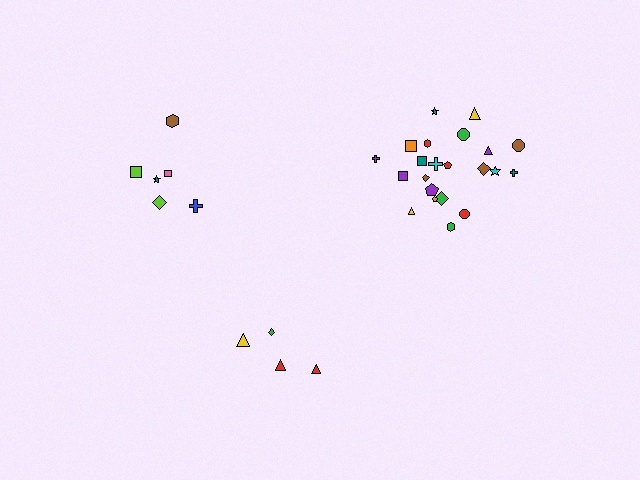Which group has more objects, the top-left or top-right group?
The top-right group.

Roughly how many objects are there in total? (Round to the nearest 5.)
Roughly 30 objects in total.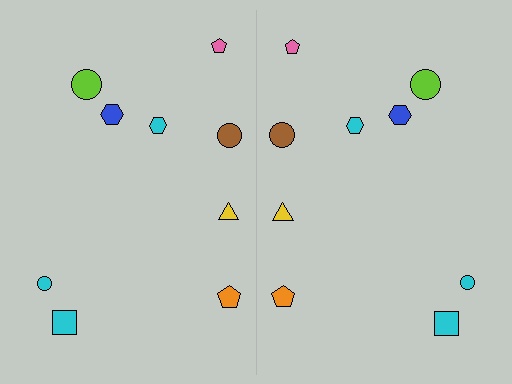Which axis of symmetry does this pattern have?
The pattern has a vertical axis of symmetry running through the center of the image.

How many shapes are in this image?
There are 18 shapes in this image.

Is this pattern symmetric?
Yes, this pattern has bilateral (reflection) symmetry.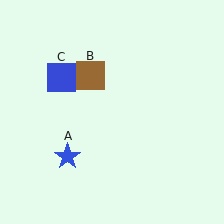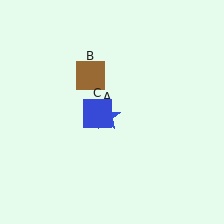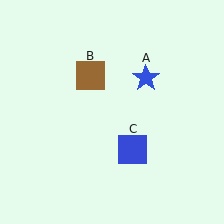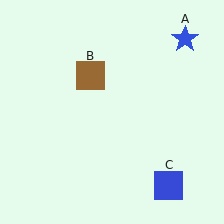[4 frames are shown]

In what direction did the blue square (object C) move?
The blue square (object C) moved down and to the right.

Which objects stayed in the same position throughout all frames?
Brown square (object B) remained stationary.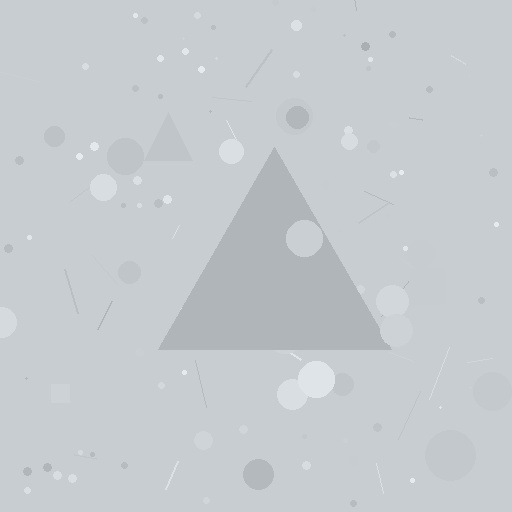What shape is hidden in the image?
A triangle is hidden in the image.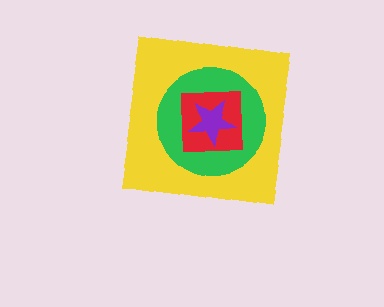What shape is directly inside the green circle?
The red square.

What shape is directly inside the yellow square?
The green circle.